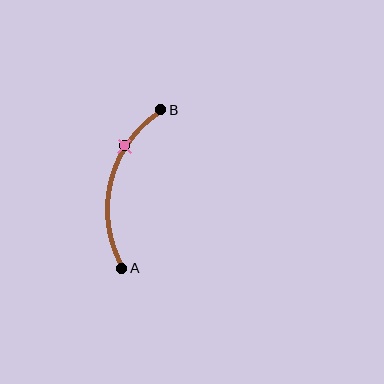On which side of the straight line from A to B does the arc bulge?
The arc bulges to the left of the straight line connecting A and B.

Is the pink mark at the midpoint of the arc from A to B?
No. The pink mark lies on the arc but is closer to endpoint B. The arc midpoint would be at the point on the curve equidistant along the arc from both A and B.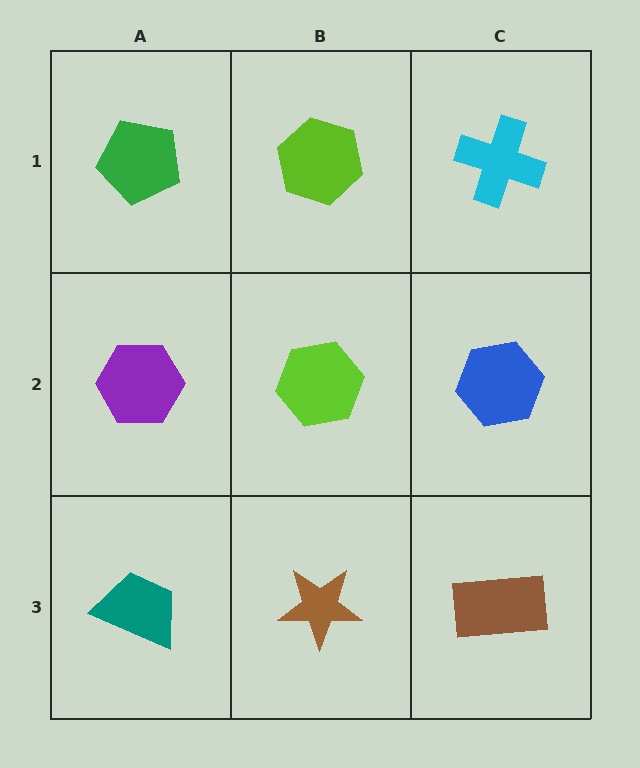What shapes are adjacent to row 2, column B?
A lime hexagon (row 1, column B), a brown star (row 3, column B), a purple hexagon (row 2, column A), a blue hexagon (row 2, column C).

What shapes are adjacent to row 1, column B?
A lime hexagon (row 2, column B), a green pentagon (row 1, column A), a cyan cross (row 1, column C).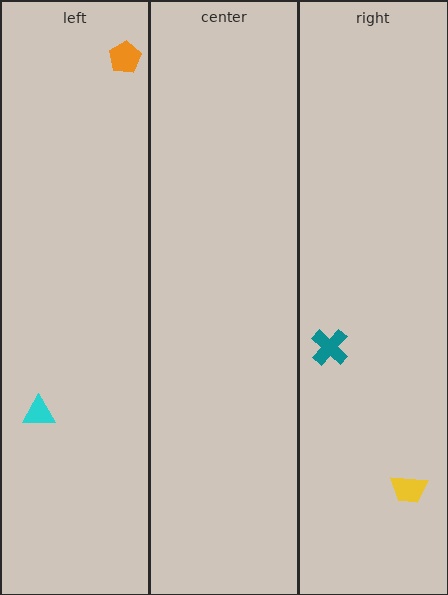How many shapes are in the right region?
2.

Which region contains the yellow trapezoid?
The right region.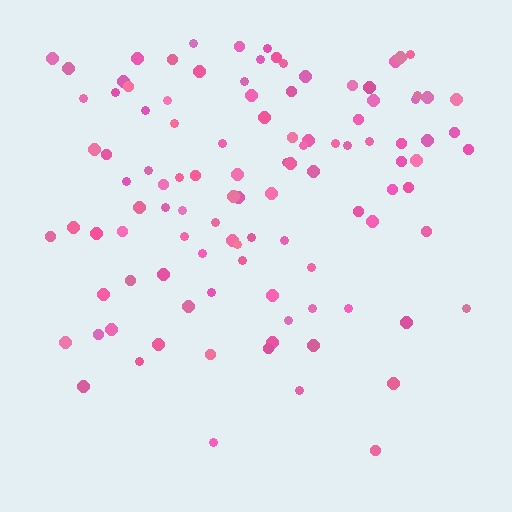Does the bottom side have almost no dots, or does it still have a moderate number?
Still a moderate number, just noticeably fewer than the top.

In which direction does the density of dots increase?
From bottom to top, with the top side densest.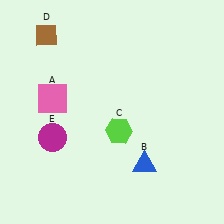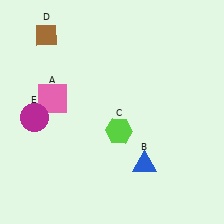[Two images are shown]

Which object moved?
The magenta circle (E) moved up.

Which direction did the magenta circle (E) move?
The magenta circle (E) moved up.